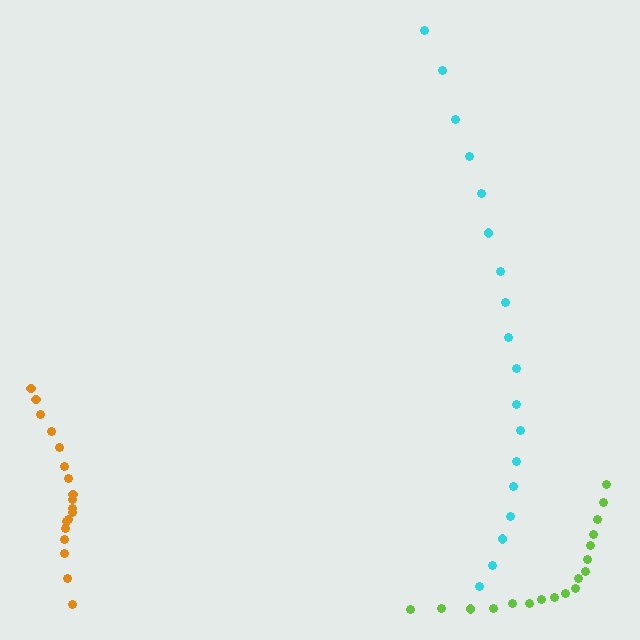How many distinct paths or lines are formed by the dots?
There are 3 distinct paths.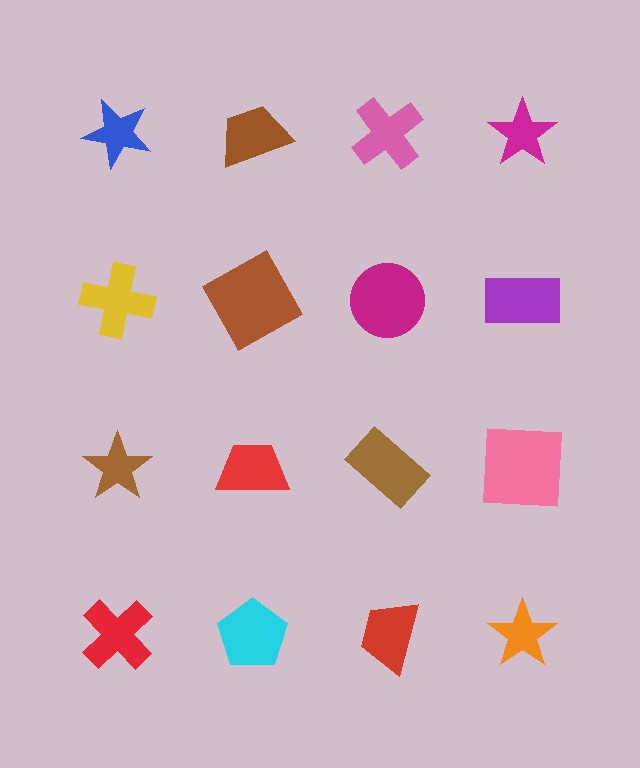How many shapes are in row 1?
4 shapes.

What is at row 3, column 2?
A red trapezoid.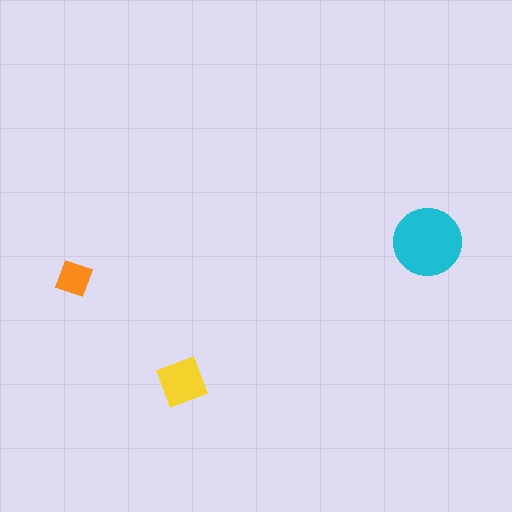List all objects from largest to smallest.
The cyan circle, the yellow diamond, the orange square.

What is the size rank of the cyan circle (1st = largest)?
1st.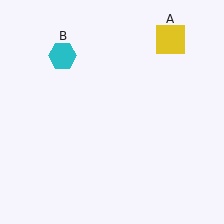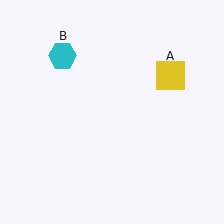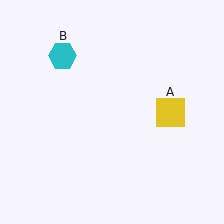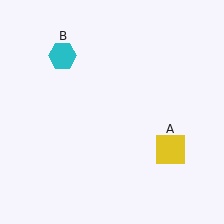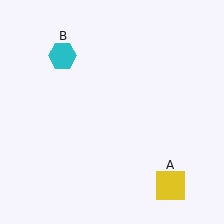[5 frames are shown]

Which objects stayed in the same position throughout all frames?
Cyan hexagon (object B) remained stationary.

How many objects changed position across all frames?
1 object changed position: yellow square (object A).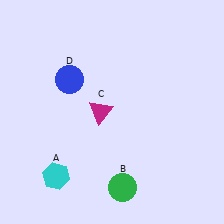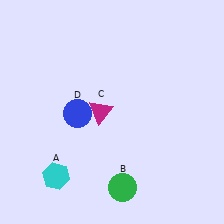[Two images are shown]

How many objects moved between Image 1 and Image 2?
1 object moved between the two images.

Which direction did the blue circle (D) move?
The blue circle (D) moved down.